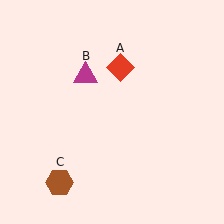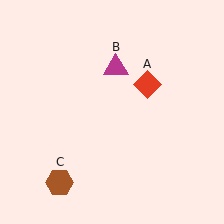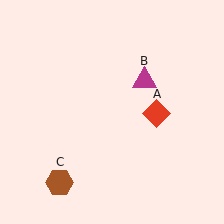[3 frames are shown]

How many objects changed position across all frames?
2 objects changed position: red diamond (object A), magenta triangle (object B).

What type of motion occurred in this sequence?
The red diamond (object A), magenta triangle (object B) rotated clockwise around the center of the scene.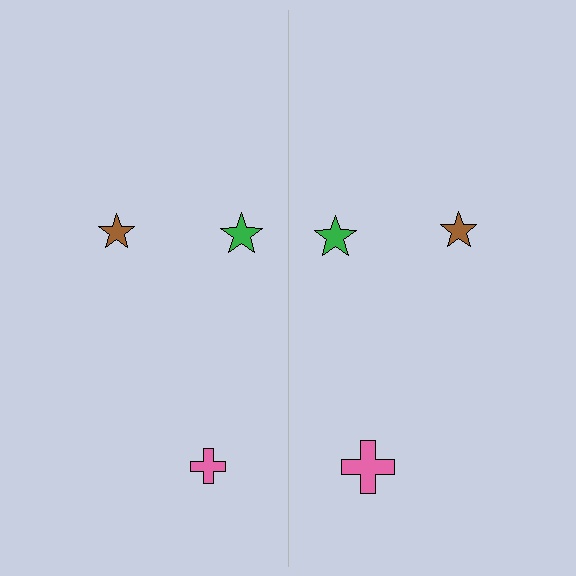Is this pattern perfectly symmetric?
No, the pattern is not perfectly symmetric. The pink cross on the right side has a different size than its mirror counterpart.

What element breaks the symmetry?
The pink cross on the right side has a different size than its mirror counterpart.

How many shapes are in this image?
There are 6 shapes in this image.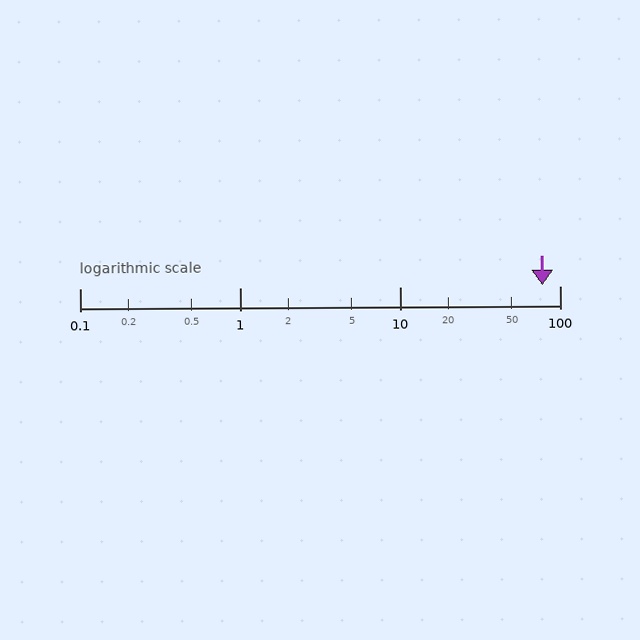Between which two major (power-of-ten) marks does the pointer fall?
The pointer is between 10 and 100.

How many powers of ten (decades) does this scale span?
The scale spans 3 decades, from 0.1 to 100.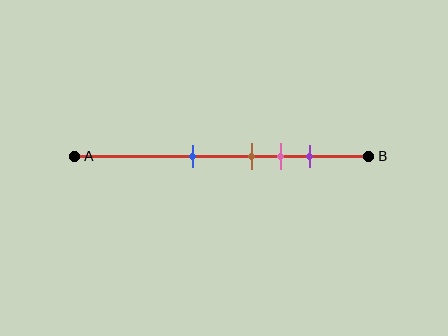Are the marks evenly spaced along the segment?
No, the marks are not evenly spaced.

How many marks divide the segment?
There are 4 marks dividing the segment.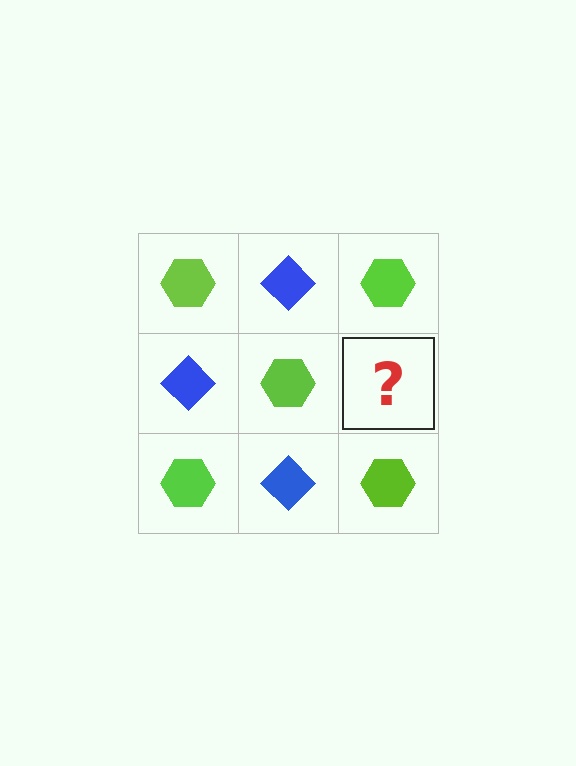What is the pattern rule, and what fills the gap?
The rule is that it alternates lime hexagon and blue diamond in a checkerboard pattern. The gap should be filled with a blue diamond.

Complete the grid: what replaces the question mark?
The question mark should be replaced with a blue diamond.